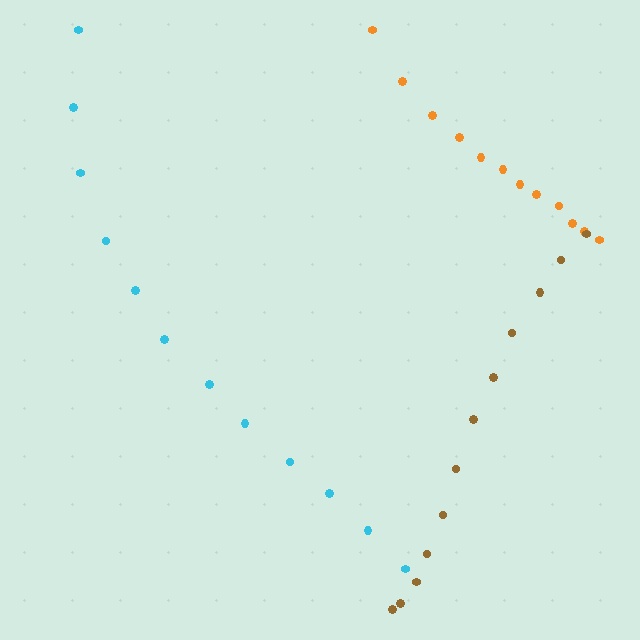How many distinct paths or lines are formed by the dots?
There are 3 distinct paths.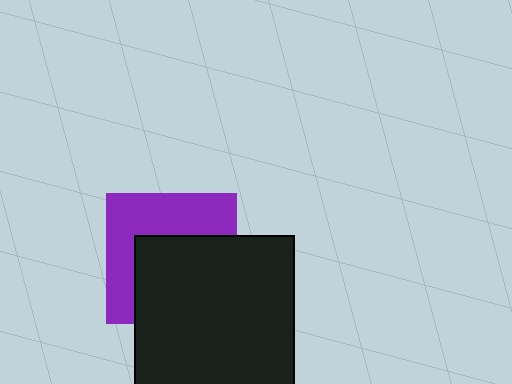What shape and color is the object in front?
The object in front is a black square.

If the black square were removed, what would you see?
You would see the complete purple square.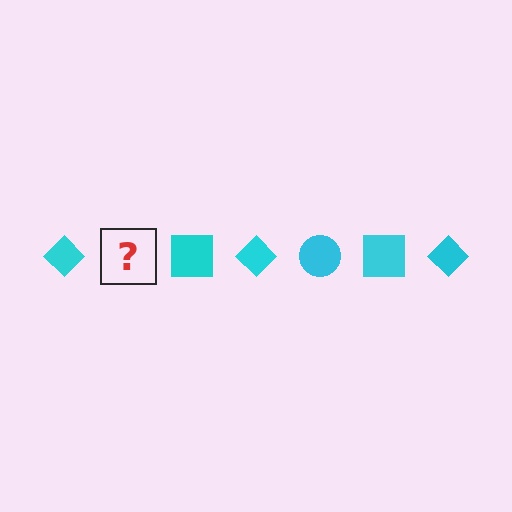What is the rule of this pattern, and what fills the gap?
The rule is that the pattern cycles through diamond, circle, square shapes in cyan. The gap should be filled with a cyan circle.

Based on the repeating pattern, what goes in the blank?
The blank should be a cyan circle.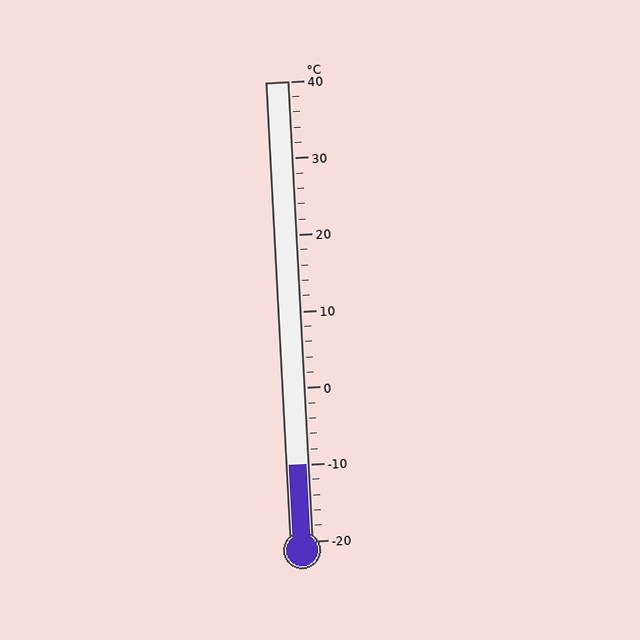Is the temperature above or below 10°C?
The temperature is below 10°C.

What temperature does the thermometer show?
The thermometer shows approximately -10°C.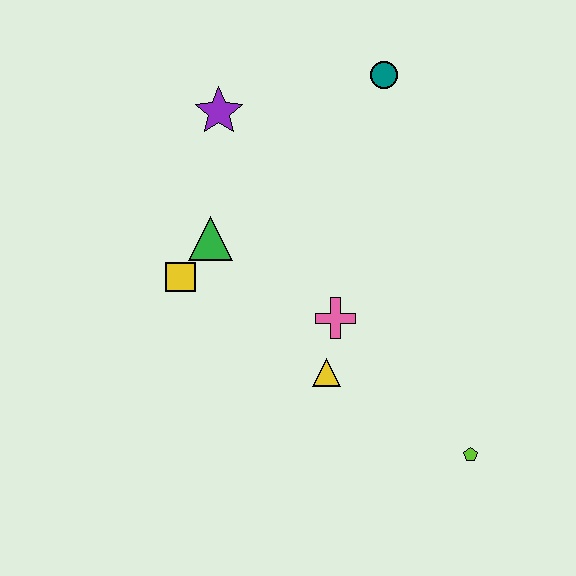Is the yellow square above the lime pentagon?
Yes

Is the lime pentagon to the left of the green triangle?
No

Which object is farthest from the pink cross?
The teal circle is farthest from the pink cross.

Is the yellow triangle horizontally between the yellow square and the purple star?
No